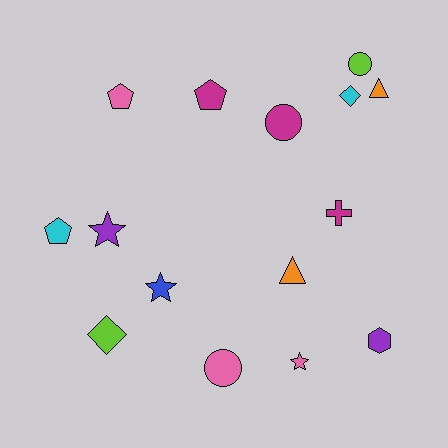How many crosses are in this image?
There is 1 cross.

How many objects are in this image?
There are 15 objects.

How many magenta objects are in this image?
There are 3 magenta objects.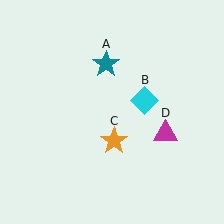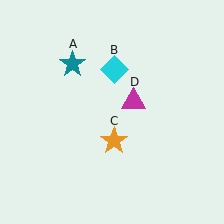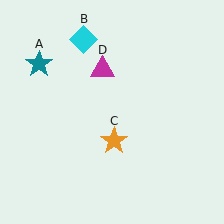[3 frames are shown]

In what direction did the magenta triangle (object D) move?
The magenta triangle (object D) moved up and to the left.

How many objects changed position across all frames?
3 objects changed position: teal star (object A), cyan diamond (object B), magenta triangle (object D).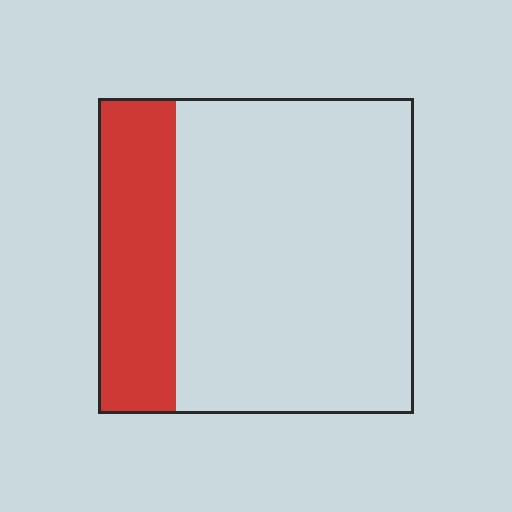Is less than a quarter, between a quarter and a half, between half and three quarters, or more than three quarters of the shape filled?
Less than a quarter.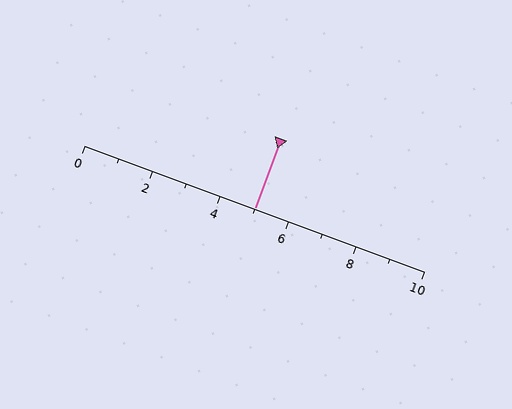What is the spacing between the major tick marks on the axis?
The major ticks are spaced 2 apart.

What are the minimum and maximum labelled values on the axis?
The axis runs from 0 to 10.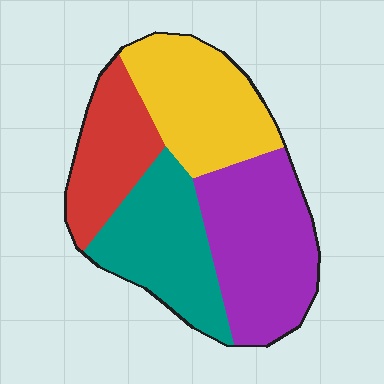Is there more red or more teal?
Teal.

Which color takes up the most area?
Purple, at roughly 30%.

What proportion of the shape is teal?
Teal covers about 25% of the shape.